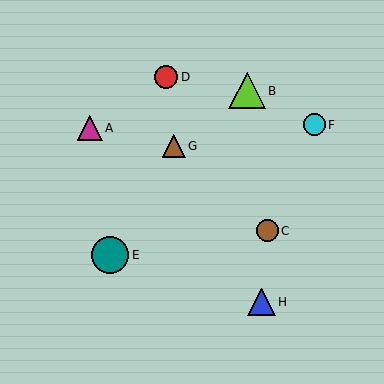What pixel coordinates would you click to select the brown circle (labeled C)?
Click at (268, 231) to select the brown circle C.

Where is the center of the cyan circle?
The center of the cyan circle is at (314, 125).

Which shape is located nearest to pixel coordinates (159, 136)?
The brown triangle (labeled G) at (174, 146) is nearest to that location.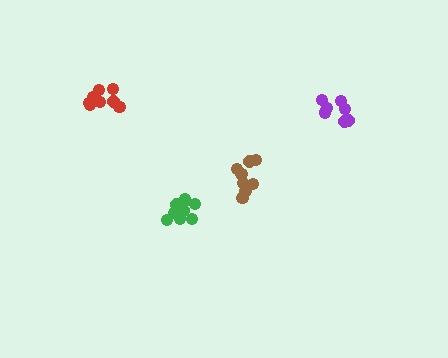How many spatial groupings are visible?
There are 4 spatial groupings.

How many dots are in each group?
Group 1: 7 dots, Group 2: 8 dots, Group 3: 11 dots, Group 4: 8 dots (34 total).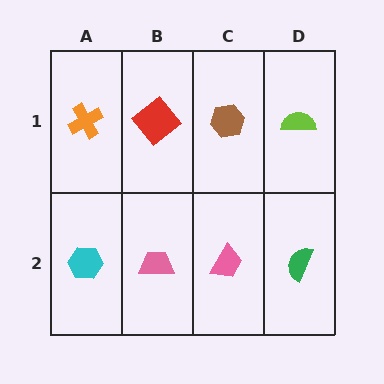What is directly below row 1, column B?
A pink trapezoid.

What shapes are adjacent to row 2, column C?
A brown hexagon (row 1, column C), a pink trapezoid (row 2, column B), a green semicircle (row 2, column D).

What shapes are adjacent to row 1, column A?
A cyan hexagon (row 2, column A), a red diamond (row 1, column B).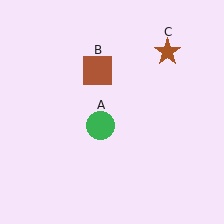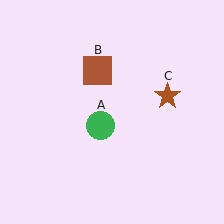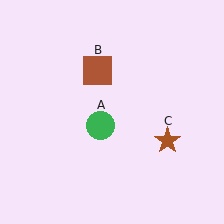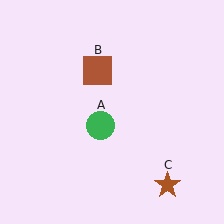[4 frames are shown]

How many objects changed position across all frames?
1 object changed position: brown star (object C).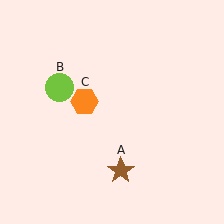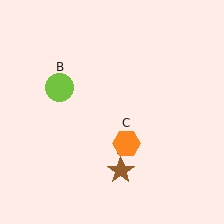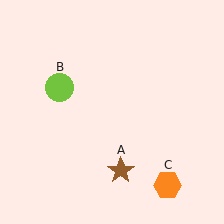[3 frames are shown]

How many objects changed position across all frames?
1 object changed position: orange hexagon (object C).